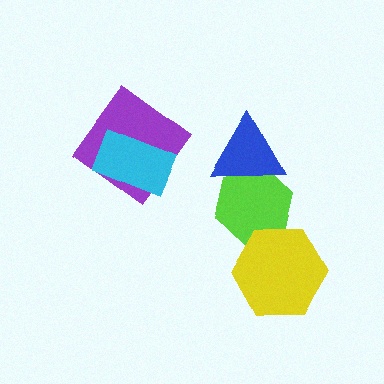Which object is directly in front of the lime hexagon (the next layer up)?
The blue triangle is directly in front of the lime hexagon.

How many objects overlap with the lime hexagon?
2 objects overlap with the lime hexagon.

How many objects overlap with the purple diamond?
1 object overlaps with the purple diamond.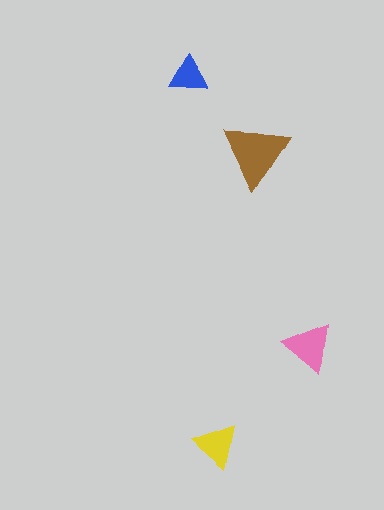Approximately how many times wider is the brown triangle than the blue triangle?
About 1.5 times wider.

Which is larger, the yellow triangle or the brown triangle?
The brown one.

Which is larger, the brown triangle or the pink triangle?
The brown one.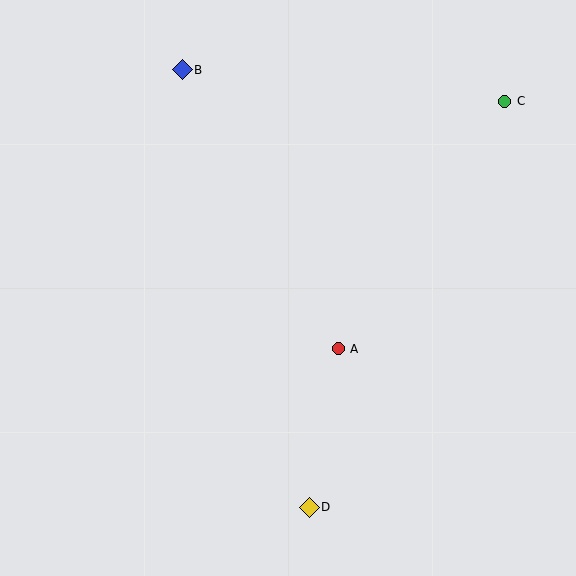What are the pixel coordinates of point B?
Point B is at (182, 70).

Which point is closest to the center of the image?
Point A at (338, 349) is closest to the center.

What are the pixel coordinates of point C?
Point C is at (505, 101).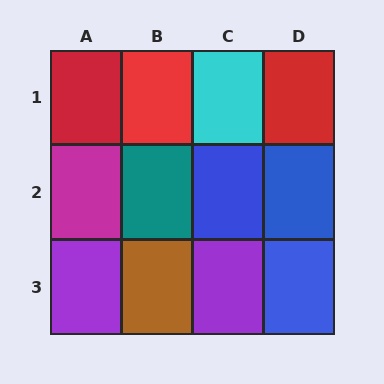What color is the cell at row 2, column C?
Blue.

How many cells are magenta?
1 cell is magenta.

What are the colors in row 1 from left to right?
Red, red, cyan, red.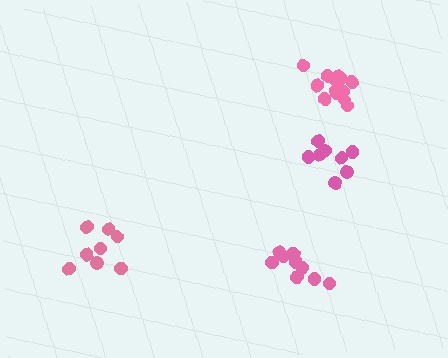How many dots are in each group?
Group 1: 14 dots, Group 2: 9 dots, Group 3: 8 dots, Group 4: 8 dots (39 total).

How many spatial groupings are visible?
There are 4 spatial groupings.